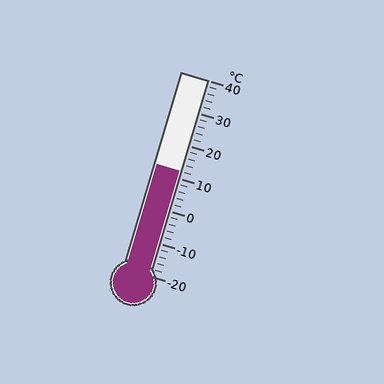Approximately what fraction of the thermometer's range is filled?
The thermometer is filled to approximately 55% of its range.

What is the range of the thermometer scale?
The thermometer scale ranges from -20°C to 40°C.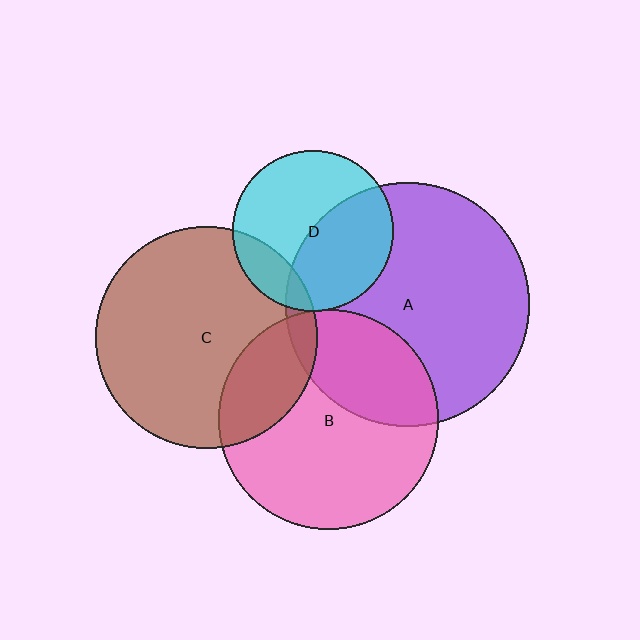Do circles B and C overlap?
Yes.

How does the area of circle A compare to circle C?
Approximately 1.2 times.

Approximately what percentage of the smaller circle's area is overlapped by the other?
Approximately 20%.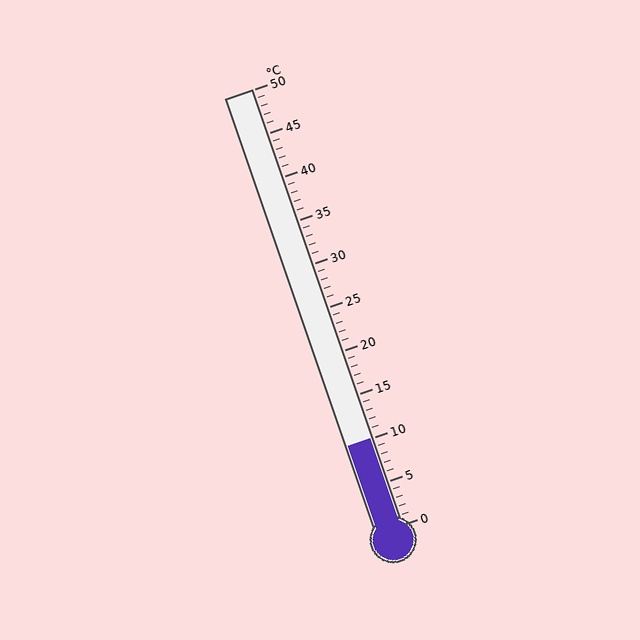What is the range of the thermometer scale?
The thermometer scale ranges from 0°C to 50°C.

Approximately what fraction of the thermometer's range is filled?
The thermometer is filled to approximately 20% of its range.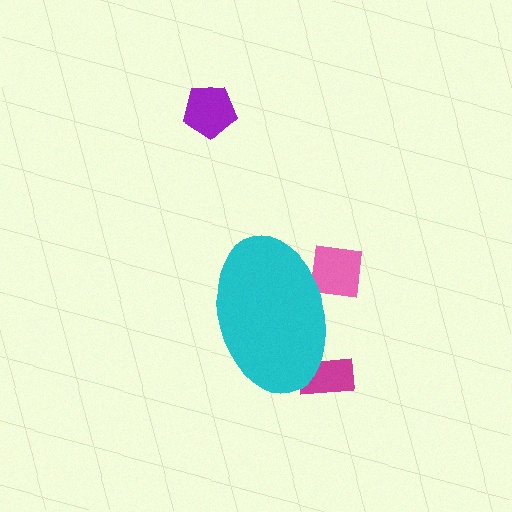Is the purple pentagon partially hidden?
No, the purple pentagon is fully visible.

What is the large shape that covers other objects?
A cyan ellipse.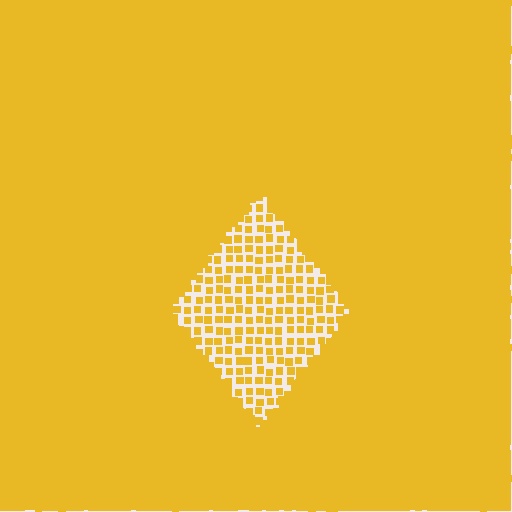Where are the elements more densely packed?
The elements are more densely packed outside the diamond boundary.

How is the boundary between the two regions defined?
The boundary is defined by a change in element density (approximately 2.9x ratio). All elements are the same color, size, and shape.